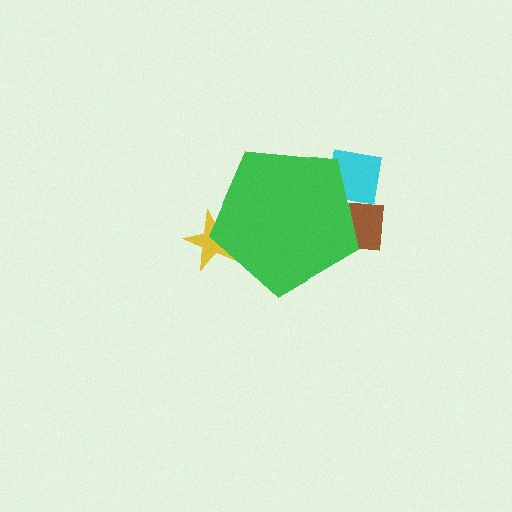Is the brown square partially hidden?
Yes, the brown square is partially hidden behind the green pentagon.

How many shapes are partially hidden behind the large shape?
3 shapes are partially hidden.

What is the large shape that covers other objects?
A green pentagon.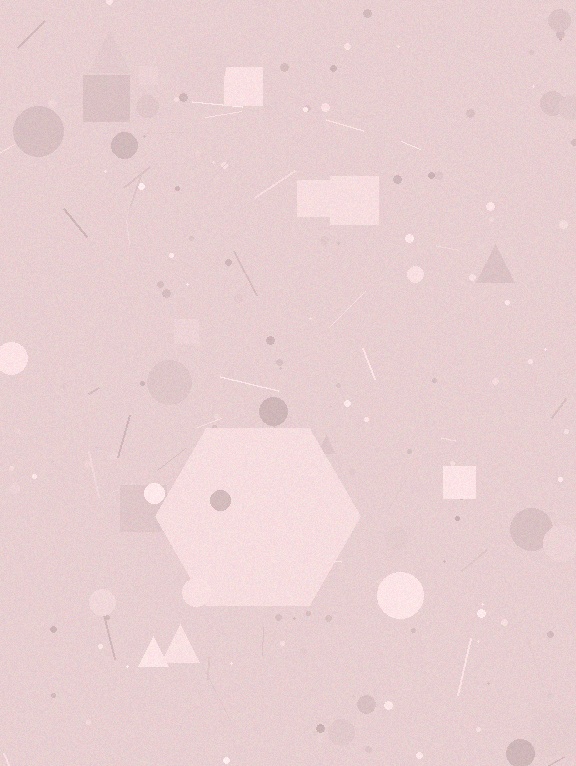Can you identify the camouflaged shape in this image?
The camouflaged shape is a hexagon.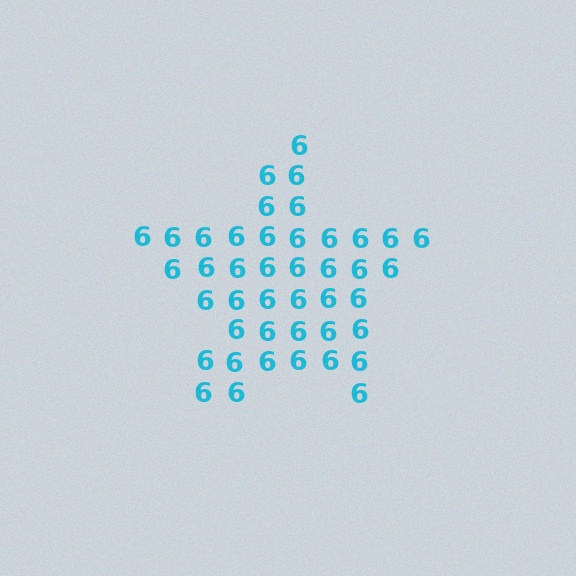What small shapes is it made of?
It is made of small digit 6's.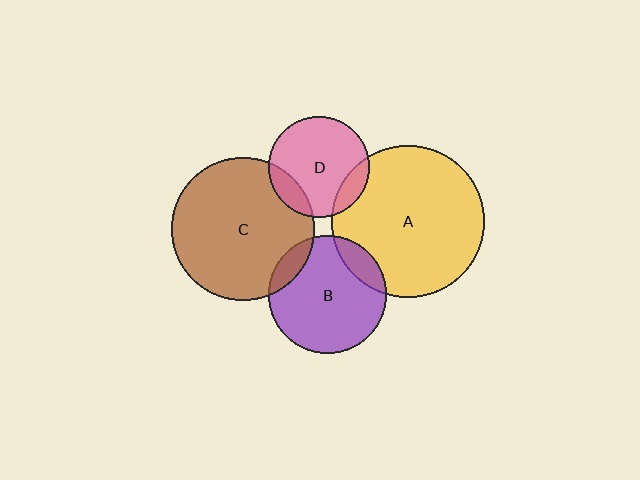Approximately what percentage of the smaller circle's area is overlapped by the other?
Approximately 10%.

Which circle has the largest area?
Circle A (yellow).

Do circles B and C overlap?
Yes.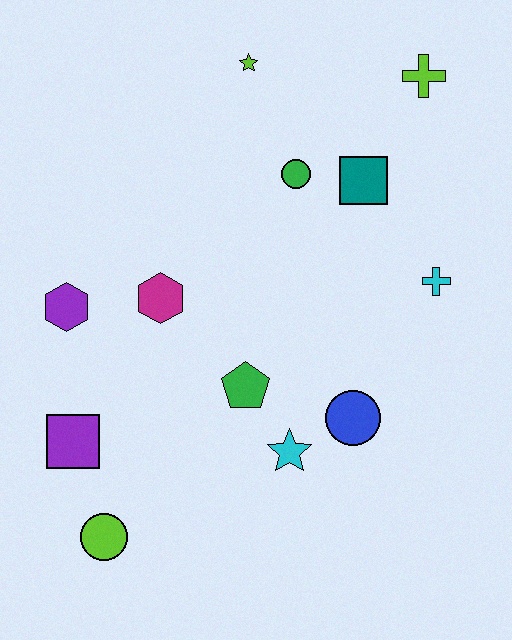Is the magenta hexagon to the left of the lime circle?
No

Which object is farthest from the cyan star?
The lime cross is farthest from the cyan star.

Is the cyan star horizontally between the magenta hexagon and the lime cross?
Yes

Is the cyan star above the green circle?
No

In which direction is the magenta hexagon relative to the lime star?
The magenta hexagon is below the lime star.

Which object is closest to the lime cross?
The teal square is closest to the lime cross.